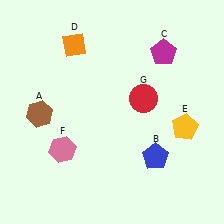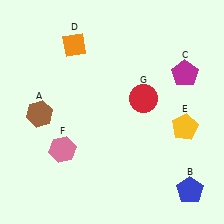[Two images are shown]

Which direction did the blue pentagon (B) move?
The blue pentagon (B) moved right.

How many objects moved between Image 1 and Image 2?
2 objects moved between the two images.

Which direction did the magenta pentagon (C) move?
The magenta pentagon (C) moved right.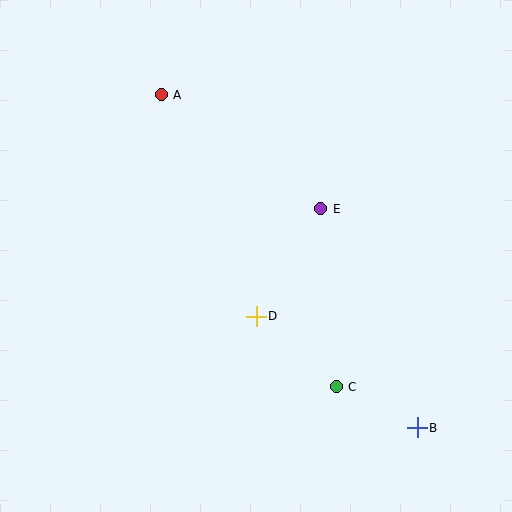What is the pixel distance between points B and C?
The distance between B and C is 91 pixels.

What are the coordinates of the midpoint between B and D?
The midpoint between B and D is at (337, 372).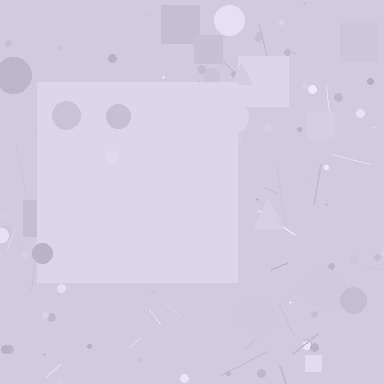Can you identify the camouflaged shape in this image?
The camouflaged shape is a square.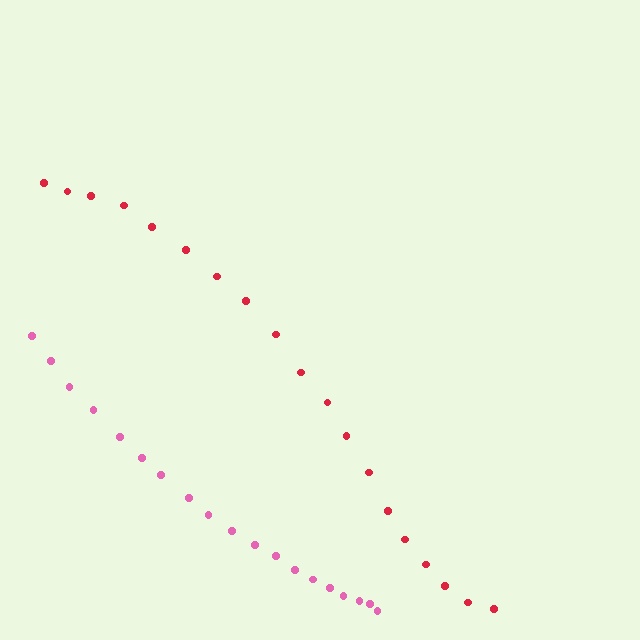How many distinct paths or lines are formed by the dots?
There are 2 distinct paths.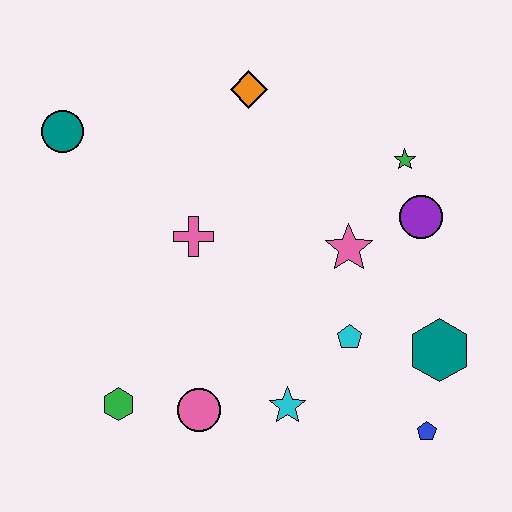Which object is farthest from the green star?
The green hexagon is farthest from the green star.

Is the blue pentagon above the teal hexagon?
No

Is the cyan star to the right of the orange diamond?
Yes